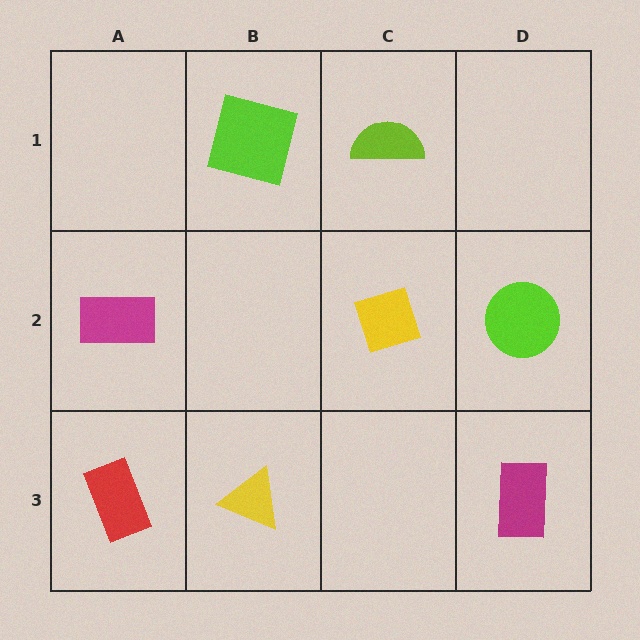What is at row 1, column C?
A lime semicircle.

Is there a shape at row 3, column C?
No, that cell is empty.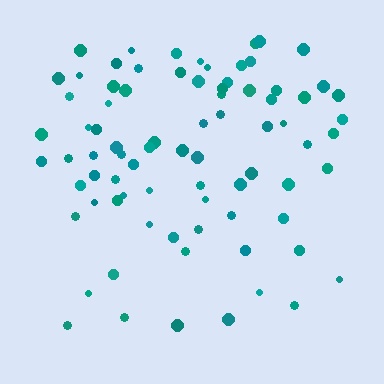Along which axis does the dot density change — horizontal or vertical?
Vertical.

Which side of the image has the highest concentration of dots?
The top.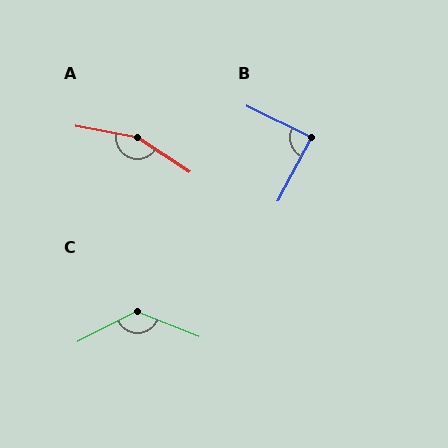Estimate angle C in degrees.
Approximately 131 degrees.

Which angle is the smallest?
B, at approximately 89 degrees.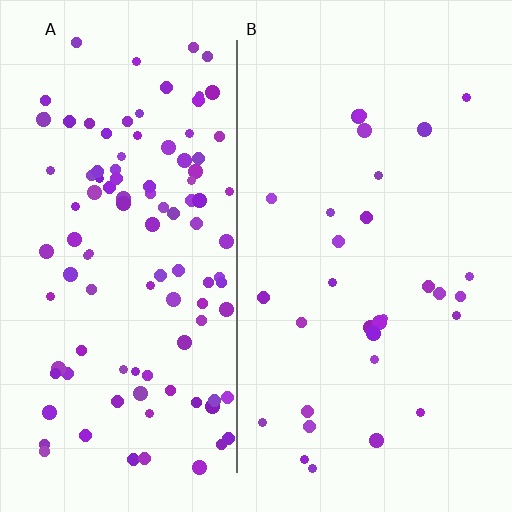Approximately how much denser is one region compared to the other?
Approximately 3.6× — region A over region B.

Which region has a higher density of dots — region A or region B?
A (the left).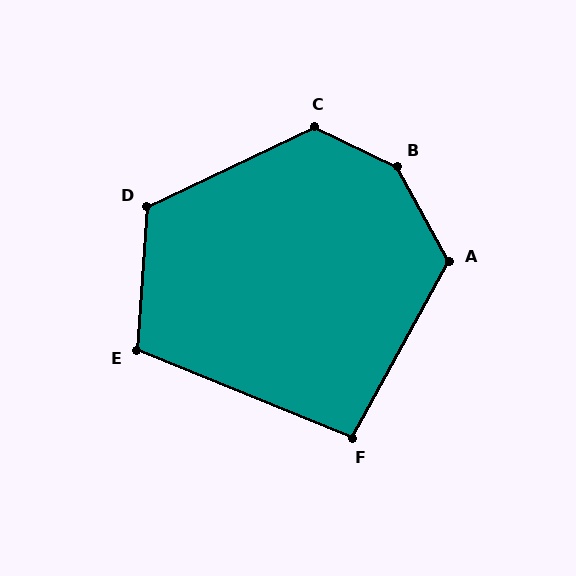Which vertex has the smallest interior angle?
F, at approximately 97 degrees.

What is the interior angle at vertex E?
Approximately 108 degrees (obtuse).